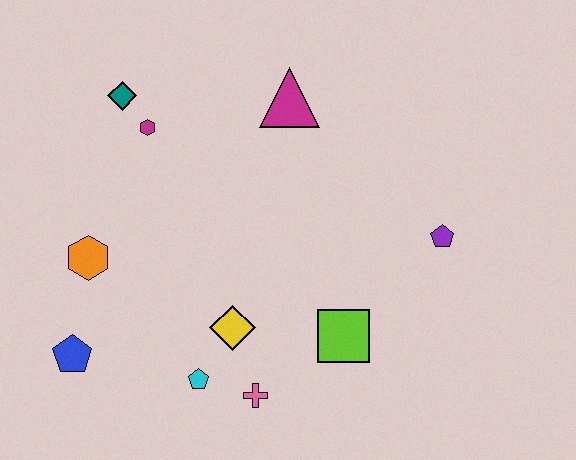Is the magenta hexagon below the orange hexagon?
No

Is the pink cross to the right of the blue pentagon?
Yes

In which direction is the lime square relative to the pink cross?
The lime square is to the right of the pink cross.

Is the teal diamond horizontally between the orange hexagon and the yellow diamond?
Yes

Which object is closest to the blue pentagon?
The orange hexagon is closest to the blue pentagon.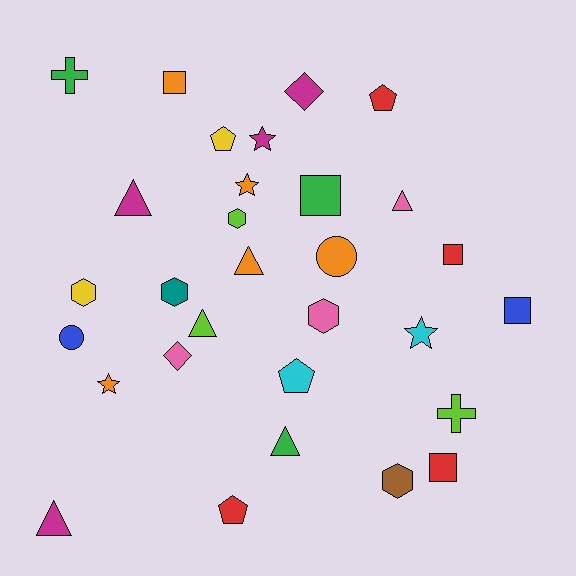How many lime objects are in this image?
There are 3 lime objects.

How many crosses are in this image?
There are 2 crosses.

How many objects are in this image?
There are 30 objects.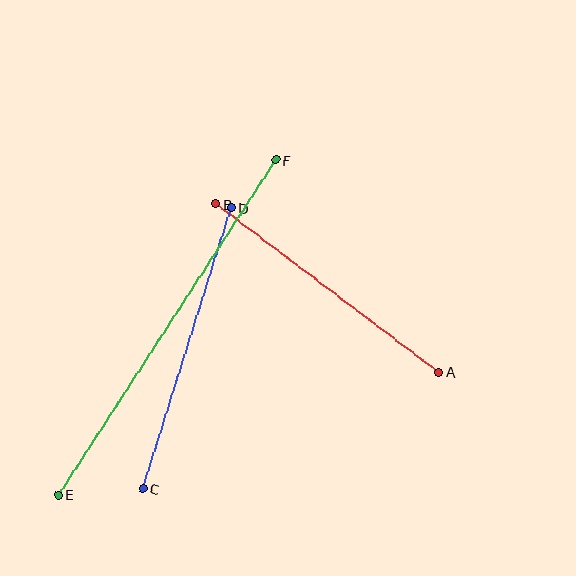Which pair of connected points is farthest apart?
Points E and F are farthest apart.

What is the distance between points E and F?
The distance is approximately 399 pixels.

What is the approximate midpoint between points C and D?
The midpoint is at approximately (187, 348) pixels.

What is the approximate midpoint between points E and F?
The midpoint is at approximately (167, 327) pixels.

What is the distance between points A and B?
The distance is approximately 279 pixels.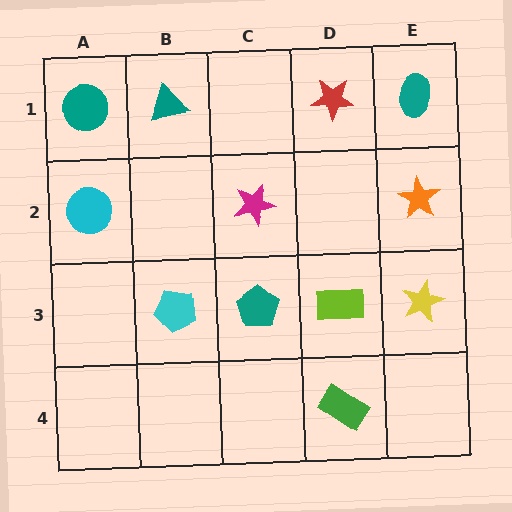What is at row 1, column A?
A teal circle.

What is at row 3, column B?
A cyan pentagon.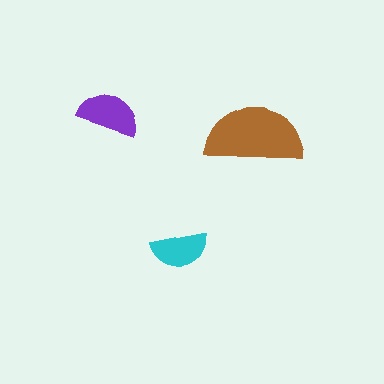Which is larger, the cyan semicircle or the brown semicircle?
The brown one.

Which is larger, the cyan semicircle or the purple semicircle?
The purple one.